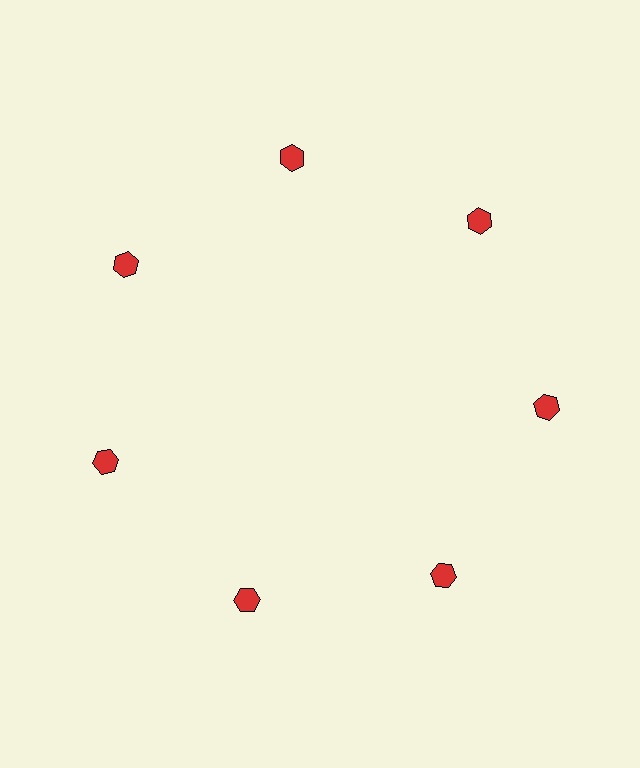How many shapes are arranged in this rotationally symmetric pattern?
There are 7 shapes, arranged in 7 groups of 1.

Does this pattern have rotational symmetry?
Yes, this pattern has 7-fold rotational symmetry. It looks the same after rotating 51 degrees around the center.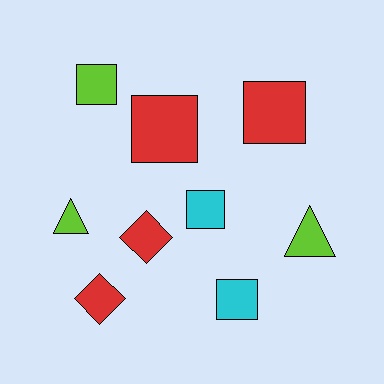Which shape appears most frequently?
Square, with 5 objects.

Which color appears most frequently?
Red, with 4 objects.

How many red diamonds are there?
There are 2 red diamonds.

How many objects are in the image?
There are 9 objects.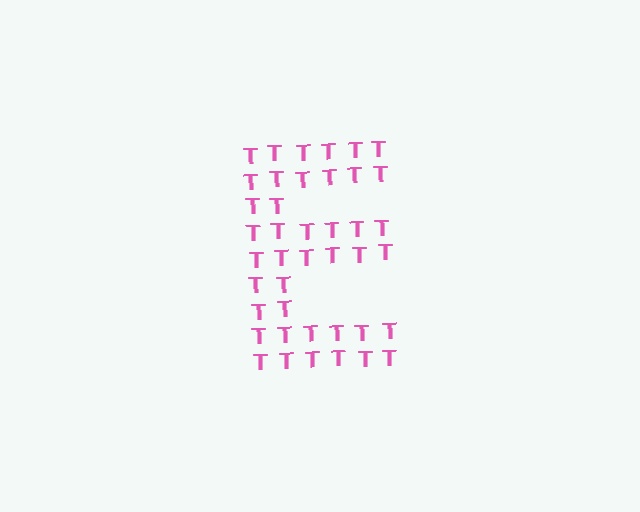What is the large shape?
The large shape is the letter E.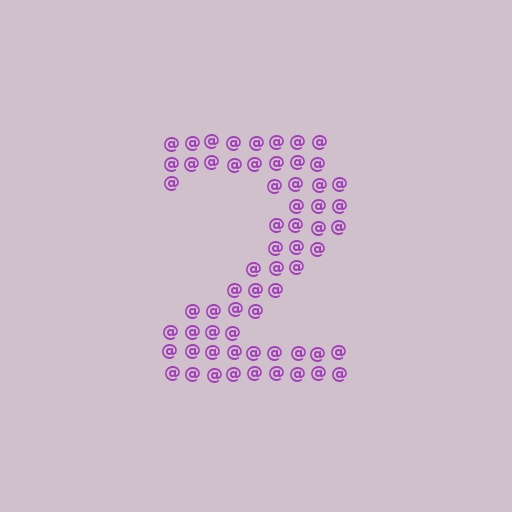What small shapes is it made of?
It is made of small at signs.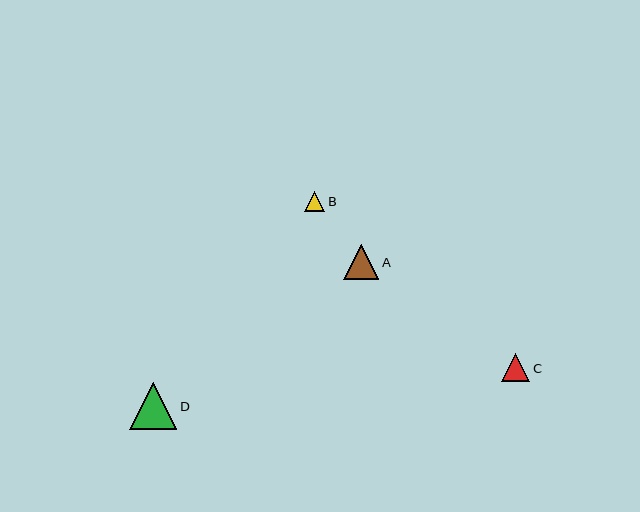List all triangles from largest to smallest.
From largest to smallest: D, A, C, B.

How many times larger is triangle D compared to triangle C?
Triangle D is approximately 1.6 times the size of triangle C.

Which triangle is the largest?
Triangle D is the largest with a size of approximately 47 pixels.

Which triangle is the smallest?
Triangle B is the smallest with a size of approximately 20 pixels.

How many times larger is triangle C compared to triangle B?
Triangle C is approximately 1.4 times the size of triangle B.